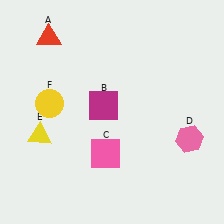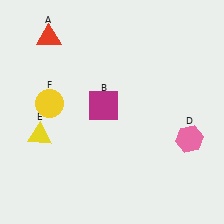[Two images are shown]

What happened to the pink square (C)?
The pink square (C) was removed in Image 2. It was in the bottom-left area of Image 1.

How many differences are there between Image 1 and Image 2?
There is 1 difference between the two images.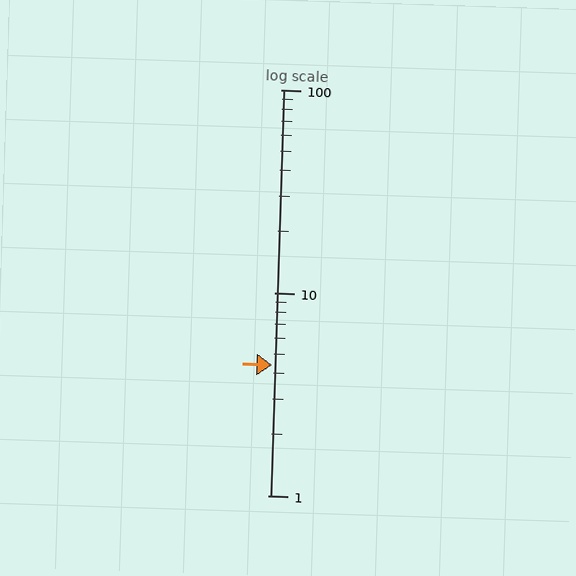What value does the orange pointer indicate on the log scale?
The pointer indicates approximately 4.4.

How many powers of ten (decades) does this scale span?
The scale spans 2 decades, from 1 to 100.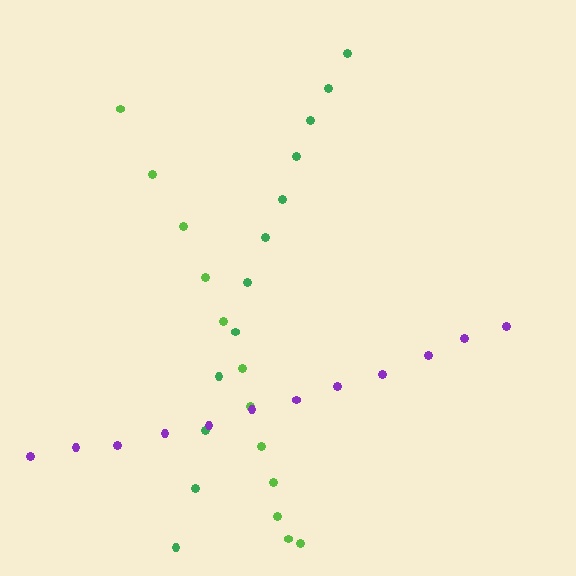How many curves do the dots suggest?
There are 3 distinct paths.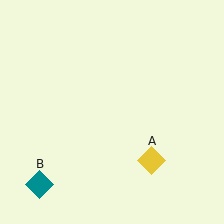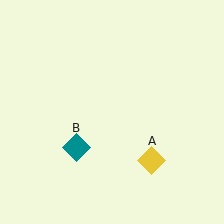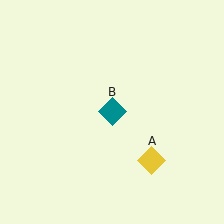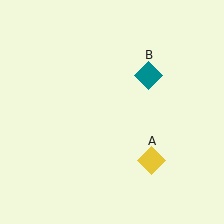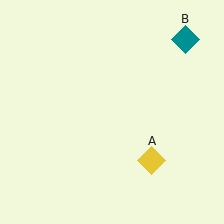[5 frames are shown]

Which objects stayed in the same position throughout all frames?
Yellow diamond (object A) remained stationary.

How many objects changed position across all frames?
1 object changed position: teal diamond (object B).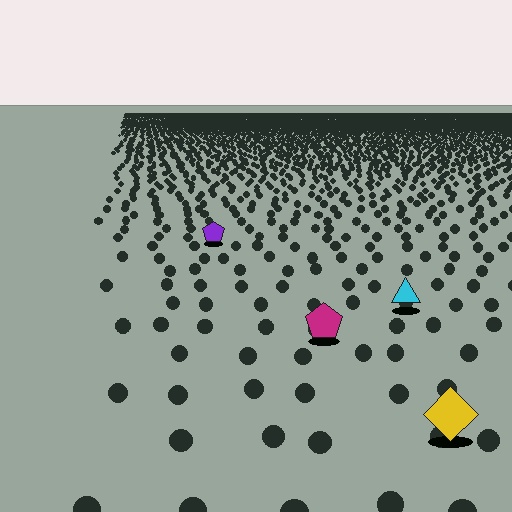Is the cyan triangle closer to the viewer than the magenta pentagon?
No. The magenta pentagon is closer — you can tell from the texture gradient: the ground texture is coarser near it.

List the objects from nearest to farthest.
From nearest to farthest: the yellow diamond, the magenta pentagon, the cyan triangle, the purple pentagon.